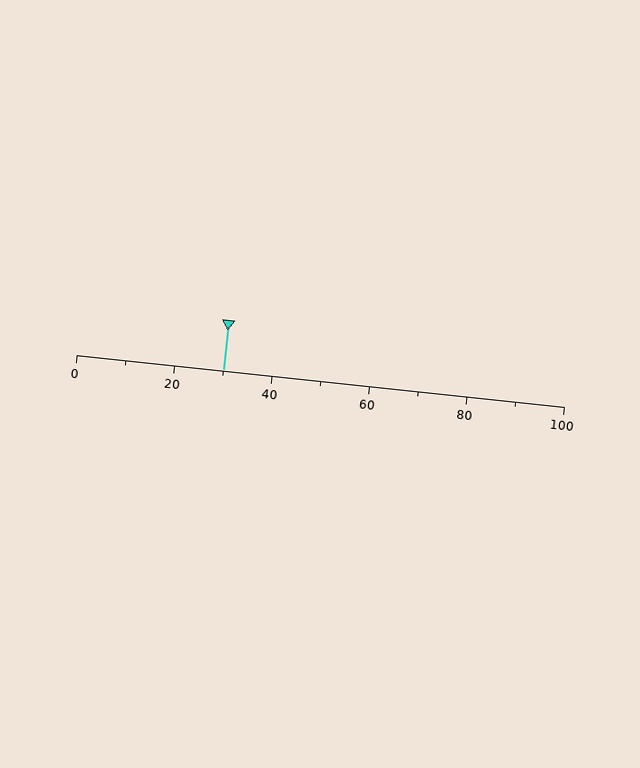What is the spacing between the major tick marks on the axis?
The major ticks are spaced 20 apart.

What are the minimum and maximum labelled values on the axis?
The axis runs from 0 to 100.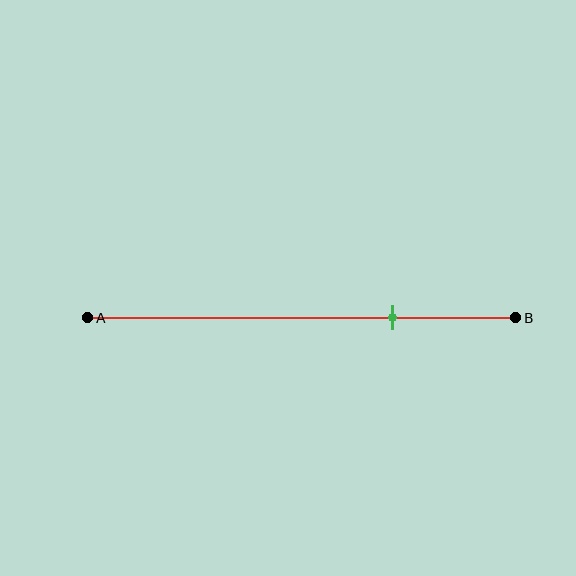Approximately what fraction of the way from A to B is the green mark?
The green mark is approximately 70% of the way from A to B.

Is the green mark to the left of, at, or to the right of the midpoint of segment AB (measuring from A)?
The green mark is to the right of the midpoint of segment AB.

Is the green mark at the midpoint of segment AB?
No, the mark is at about 70% from A, not at the 50% midpoint.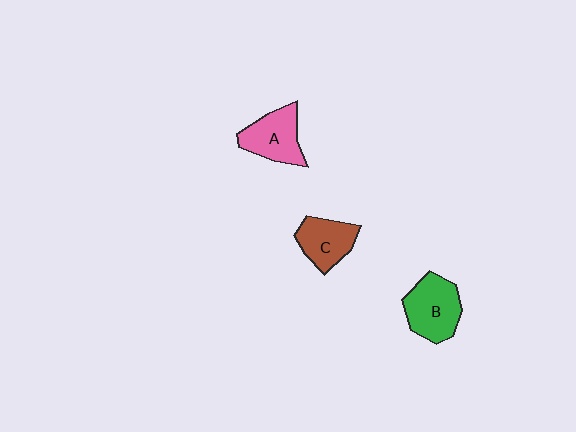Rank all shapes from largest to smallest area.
From largest to smallest: B (green), A (pink), C (brown).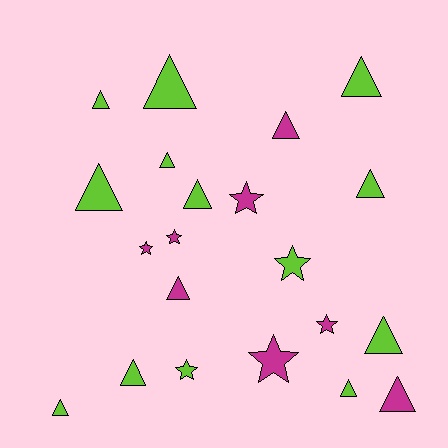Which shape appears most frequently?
Triangle, with 14 objects.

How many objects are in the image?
There are 21 objects.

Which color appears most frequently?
Lime, with 13 objects.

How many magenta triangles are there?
There are 3 magenta triangles.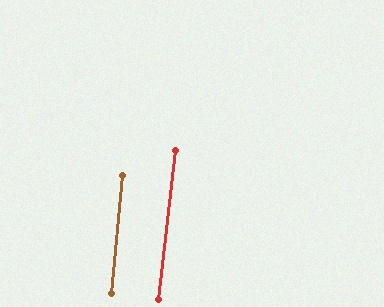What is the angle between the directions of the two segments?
Approximately 1 degree.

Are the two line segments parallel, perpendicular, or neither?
Parallel — their directions differ by only 1.1°.